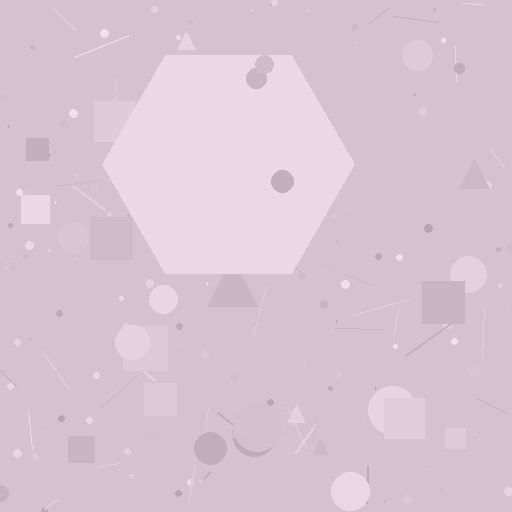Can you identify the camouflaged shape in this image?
The camouflaged shape is a hexagon.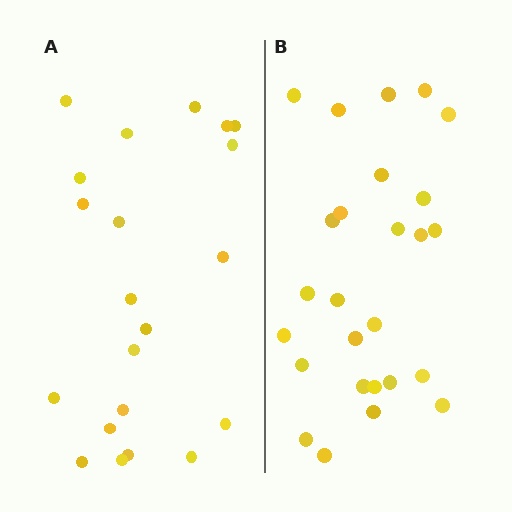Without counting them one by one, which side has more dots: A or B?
Region B (the right region) has more dots.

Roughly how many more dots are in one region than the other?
Region B has about 5 more dots than region A.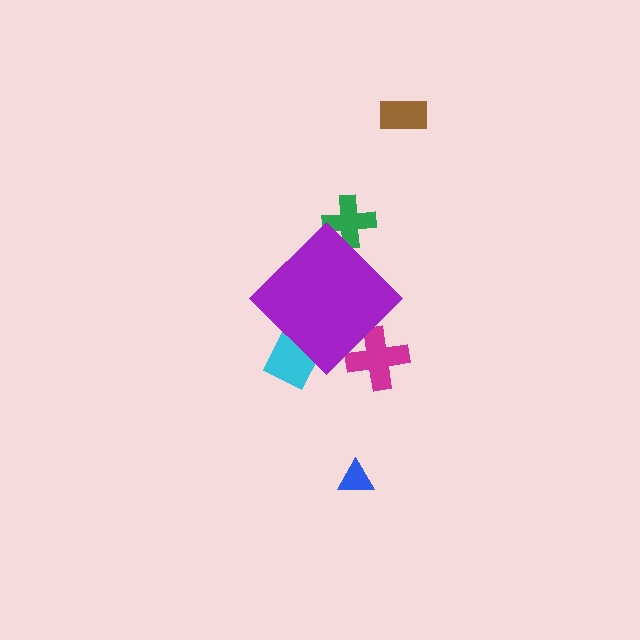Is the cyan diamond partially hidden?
Yes, the cyan diamond is partially hidden behind the purple diamond.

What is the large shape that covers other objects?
A purple diamond.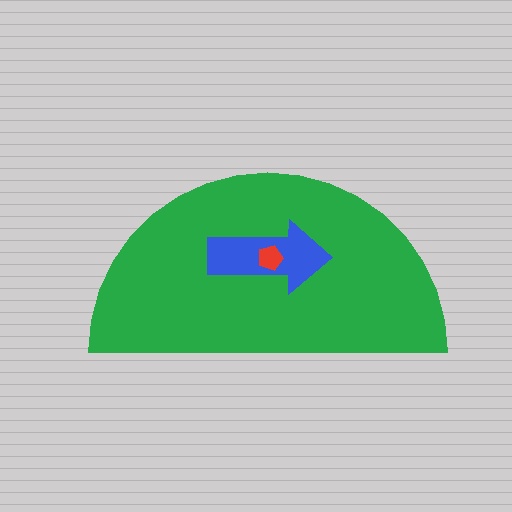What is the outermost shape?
The green semicircle.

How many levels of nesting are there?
3.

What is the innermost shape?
The red pentagon.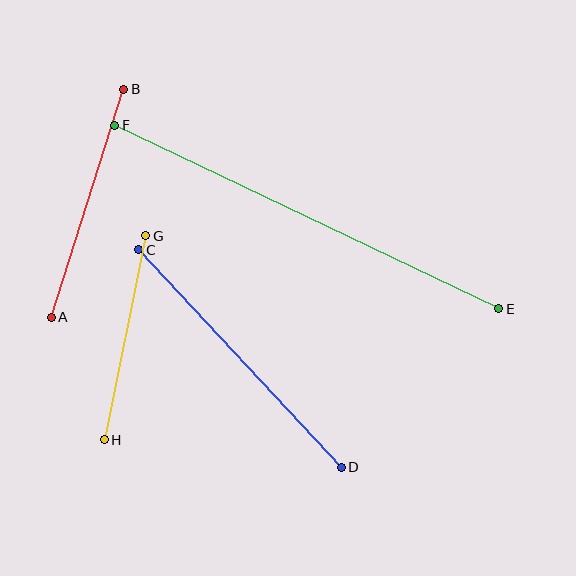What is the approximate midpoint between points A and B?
The midpoint is at approximately (88, 203) pixels.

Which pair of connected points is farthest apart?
Points E and F are farthest apart.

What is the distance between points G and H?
The distance is approximately 208 pixels.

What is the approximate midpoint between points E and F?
The midpoint is at approximately (307, 217) pixels.